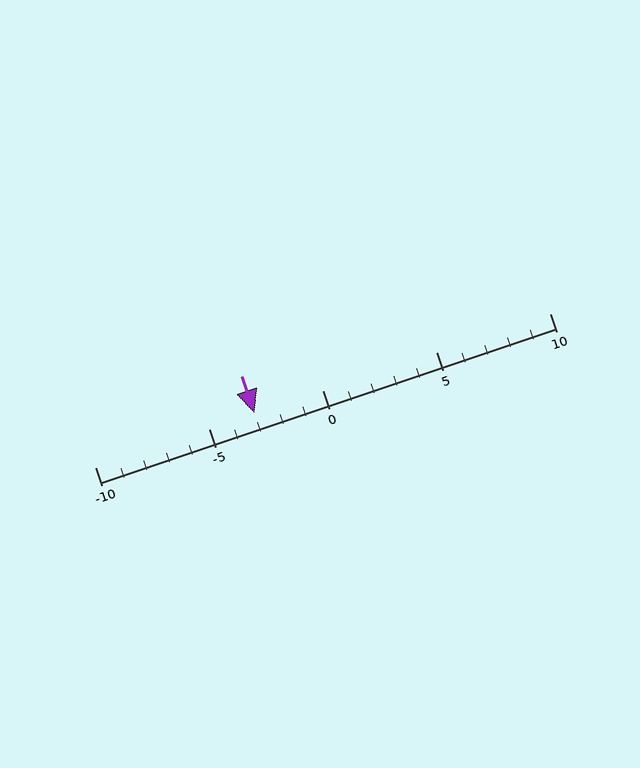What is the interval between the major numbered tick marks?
The major tick marks are spaced 5 units apart.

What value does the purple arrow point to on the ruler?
The purple arrow points to approximately -3.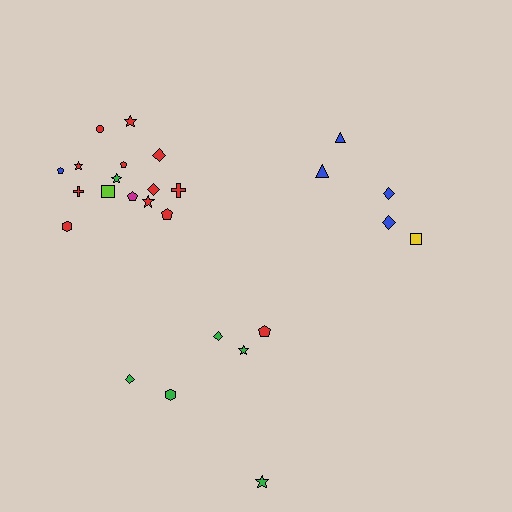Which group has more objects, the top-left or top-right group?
The top-left group.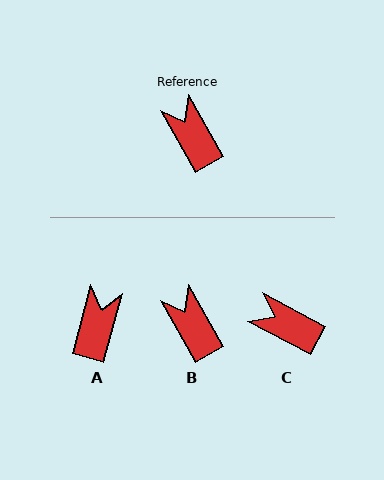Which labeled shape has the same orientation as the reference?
B.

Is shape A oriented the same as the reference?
No, it is off by about 45 degrees.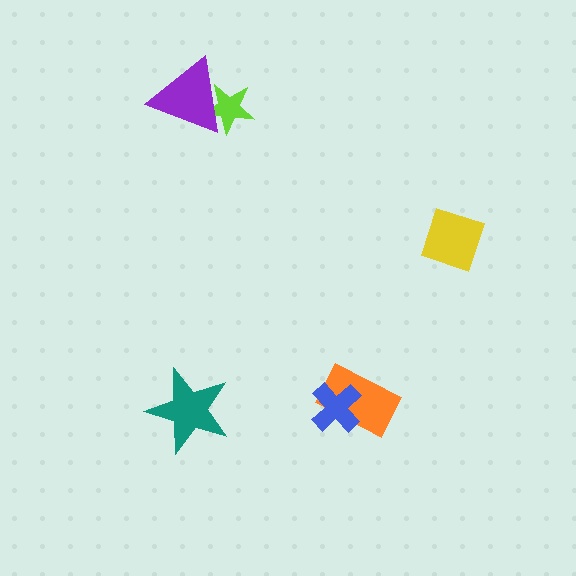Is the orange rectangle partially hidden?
Yes, it is partially covered by another shape.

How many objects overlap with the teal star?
0 objects overlap with the teal star.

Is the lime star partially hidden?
Yes, it is partially covered by another shape.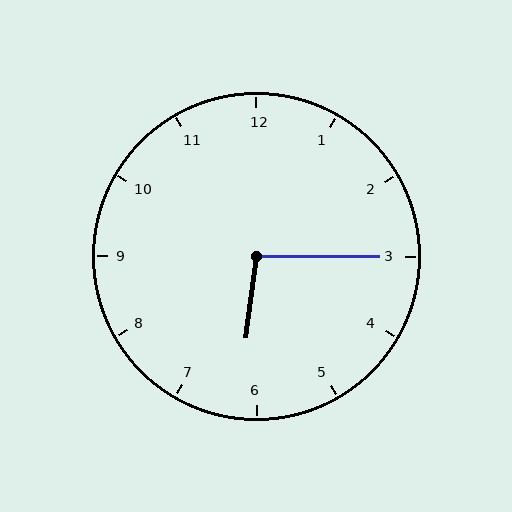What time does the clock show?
6:15.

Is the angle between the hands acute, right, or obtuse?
It is obtuse.